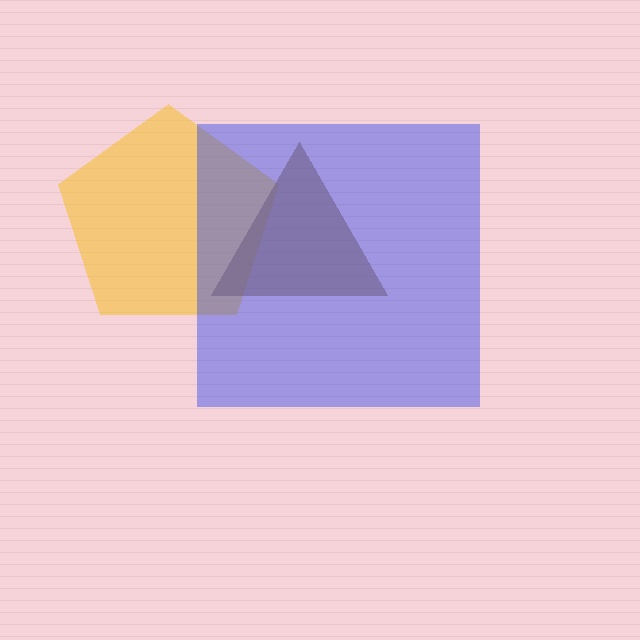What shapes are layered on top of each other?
The layered shapes are: a yellow pentagon, a brown triangle, a blue square.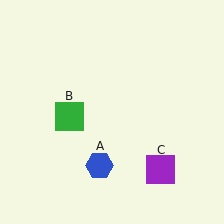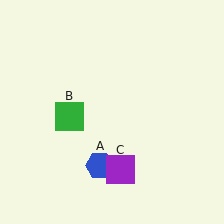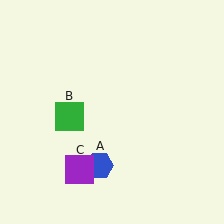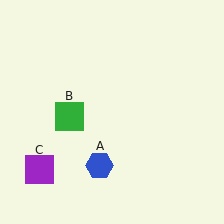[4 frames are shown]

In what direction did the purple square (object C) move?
The purple square (object C) moved left.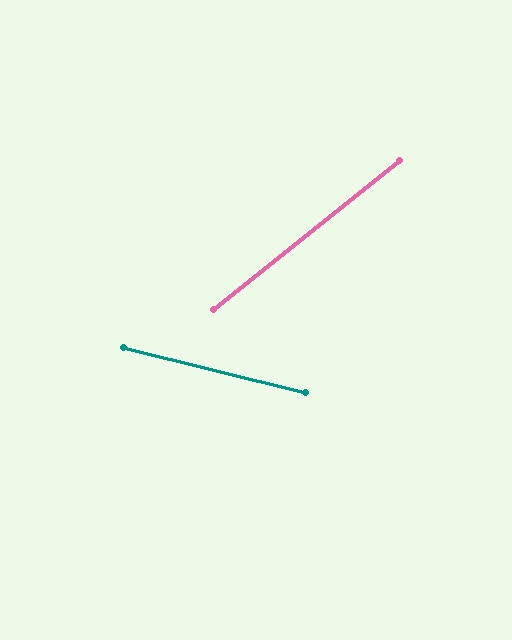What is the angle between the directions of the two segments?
Approximately 53 degrees.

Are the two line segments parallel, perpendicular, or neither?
Neither parallel nor perpendicular — they differ by about 53°.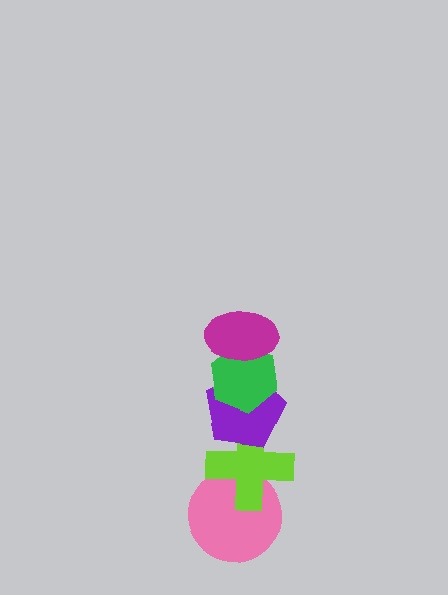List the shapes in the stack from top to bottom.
From top to bottom: the magenta ellipse, the green hexagon, the purple pentagon, the lime cross, the pink circle.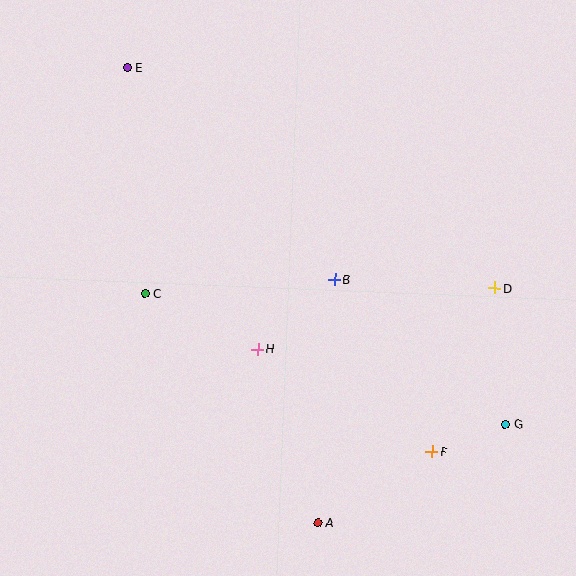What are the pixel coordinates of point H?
Point H is at (258, 349).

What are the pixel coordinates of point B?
Point B is at (335, 280).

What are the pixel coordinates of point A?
Point A is at (318, 523).